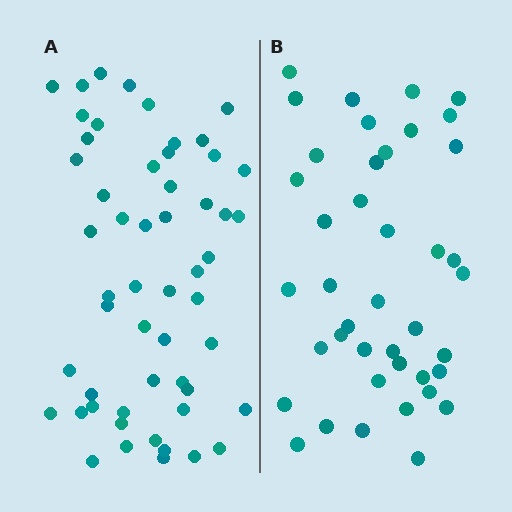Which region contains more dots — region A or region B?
Region A (the left region) has more dots.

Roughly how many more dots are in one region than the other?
Region A has approximately 15 more dots than region B.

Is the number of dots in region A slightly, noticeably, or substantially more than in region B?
Region A has noticeably more, but not dramatically so. The ratio is roughly 1.3 to 1.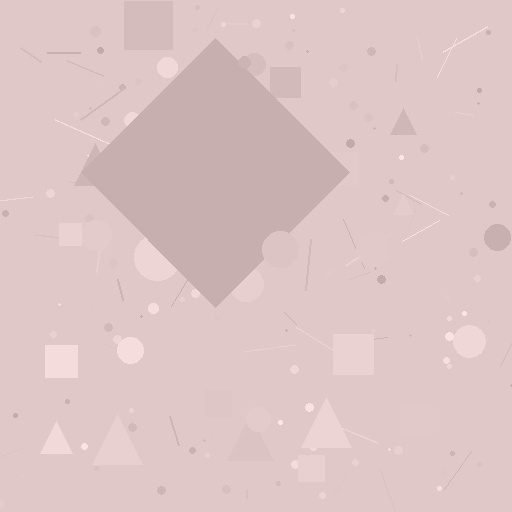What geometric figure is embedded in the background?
A diamond is embedded in the background.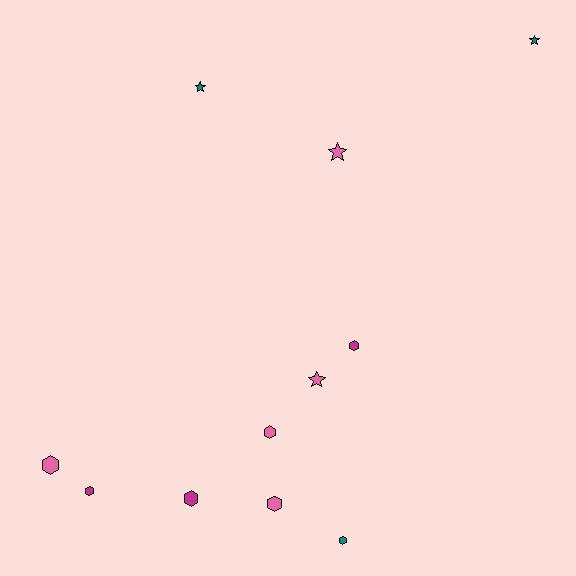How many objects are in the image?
There are 11 objects.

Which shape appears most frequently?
Hexagon, with 7 objects.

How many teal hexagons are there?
There is 1 teal hexagon.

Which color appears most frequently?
Pink, with 5 objects.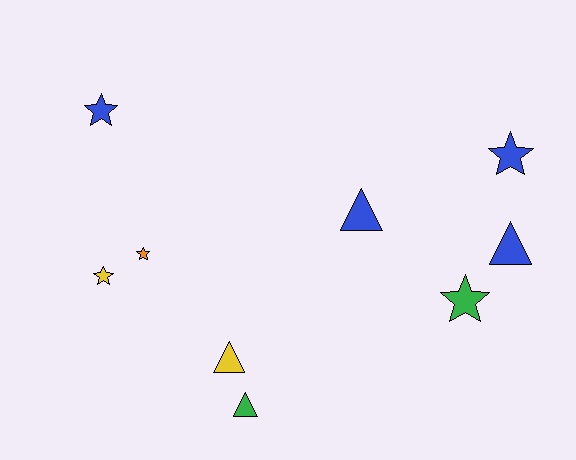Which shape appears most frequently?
Star, with 5 objects.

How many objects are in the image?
There are 9 objects.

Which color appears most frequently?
Blue, with 4 objects.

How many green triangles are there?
There is 1 green triangle.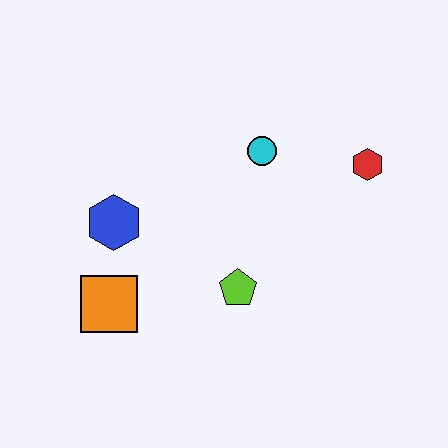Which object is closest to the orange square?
The blue hexagon is closest to the orange square.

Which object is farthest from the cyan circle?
The orange square is farthest from the cyan circle.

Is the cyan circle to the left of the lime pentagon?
No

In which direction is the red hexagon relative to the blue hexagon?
The red hexagon is to the right of the blue hexagon.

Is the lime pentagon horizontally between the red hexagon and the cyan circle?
No